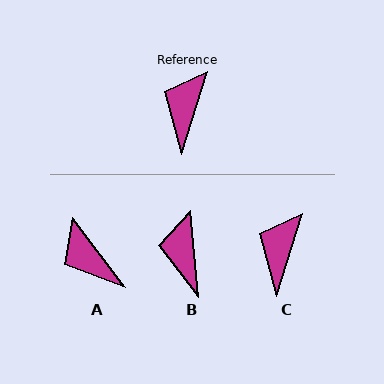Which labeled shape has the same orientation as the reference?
C.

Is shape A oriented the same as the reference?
No, it is off by about 55 degrees.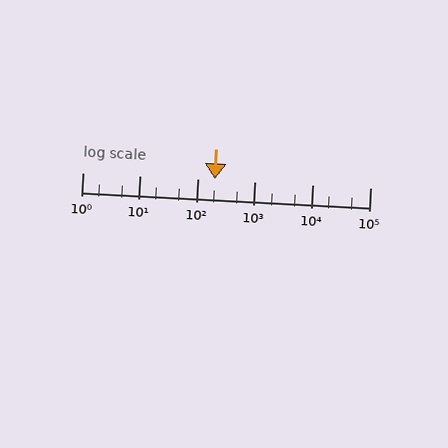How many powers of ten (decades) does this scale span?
The scale spans 5 decades, from 1 to 100000.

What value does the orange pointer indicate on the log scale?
The pointer indicates approximately 200.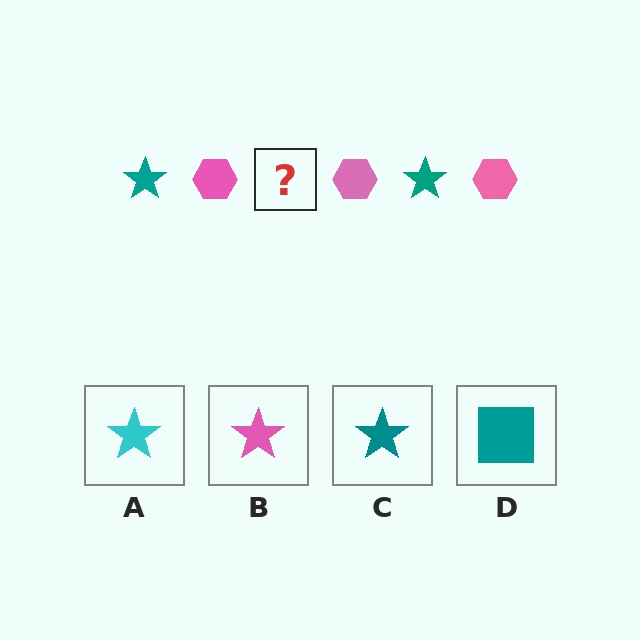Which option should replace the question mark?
Option C.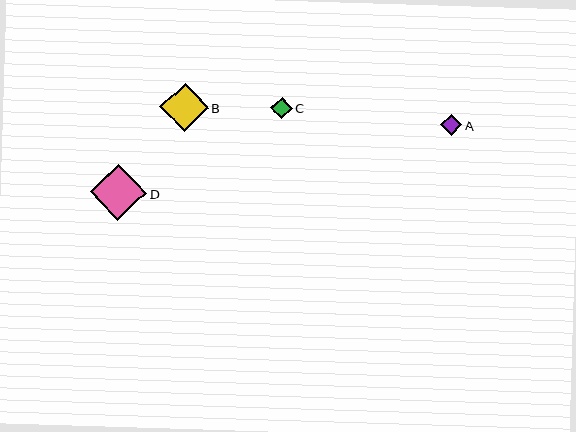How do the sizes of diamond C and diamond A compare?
Diamond C and diamond A are approximately the same size.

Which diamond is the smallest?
Diamond A is the smallest with a size of approximately 21 pixels.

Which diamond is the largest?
Diamond D is the largest with a size of approximately 56 pixels.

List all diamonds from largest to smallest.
From largest to smallest: D, B, C, A.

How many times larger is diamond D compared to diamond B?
Diamond D is approximately 1.2 times the size of diamond B.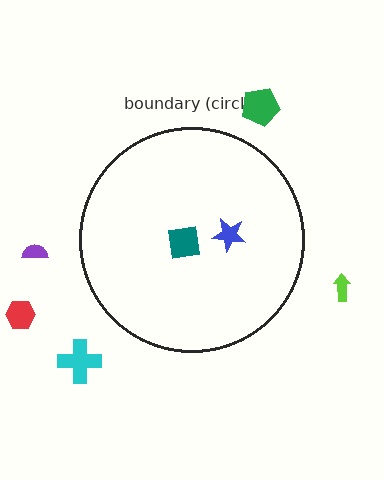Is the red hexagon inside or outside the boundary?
Outside.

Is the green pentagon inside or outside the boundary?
Outside.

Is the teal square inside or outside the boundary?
Inside.